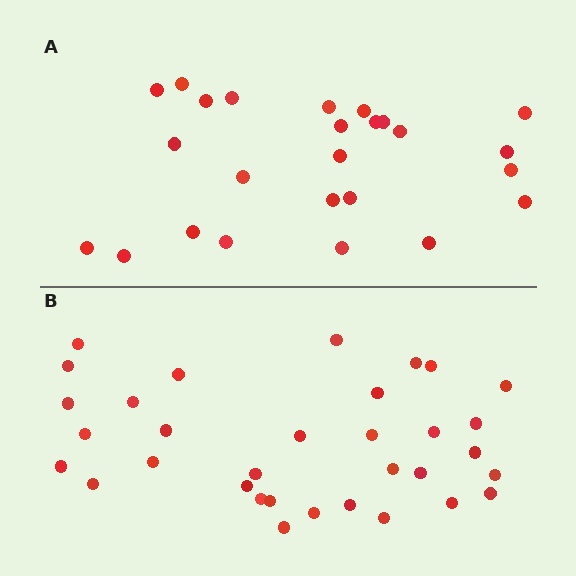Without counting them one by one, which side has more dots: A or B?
Region B (the bottom region) has more dots.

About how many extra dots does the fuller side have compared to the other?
Region B has roughly 8 or so more dots than region A.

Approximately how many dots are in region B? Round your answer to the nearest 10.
About 30 dots. (The exact count is 33, which rounds to 30.)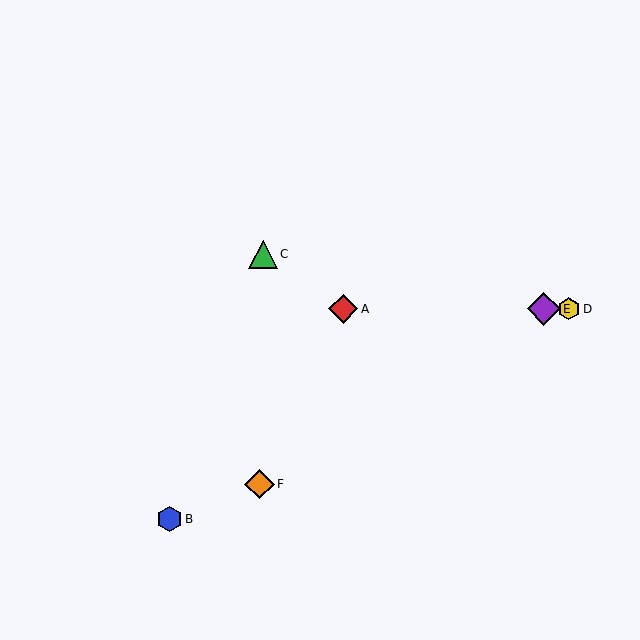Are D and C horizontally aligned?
No, D is at y≈309 and C is at y≈254.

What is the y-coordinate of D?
Object D is at y≈309.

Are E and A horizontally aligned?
Yes, both are at y≈309.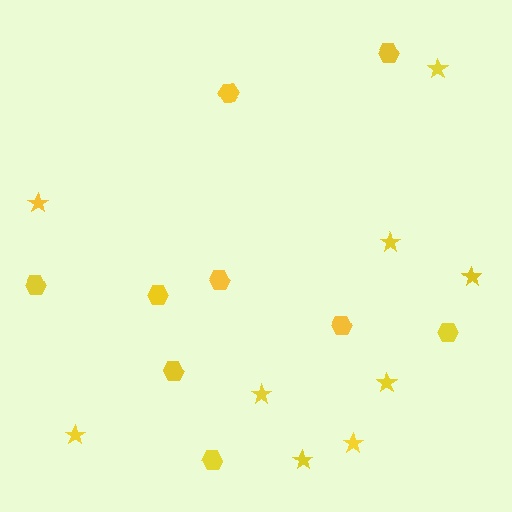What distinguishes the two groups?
There are 2 groups: one group of stars (9) and one group of hexagons (9).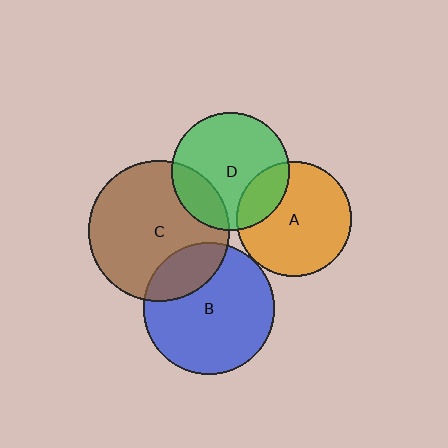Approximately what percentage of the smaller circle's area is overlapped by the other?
Approximately 20%.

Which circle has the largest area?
Circle C (brown).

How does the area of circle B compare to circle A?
Approximately 1.3 times.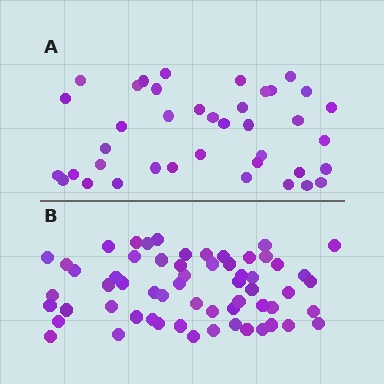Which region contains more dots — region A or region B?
Region B (the bottom region) has more dots.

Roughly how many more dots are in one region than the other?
Region B has approximately 20 more dots than region A.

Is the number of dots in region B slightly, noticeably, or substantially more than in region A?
Region B has substantially more. The ratio is roughly 1.5 to 1.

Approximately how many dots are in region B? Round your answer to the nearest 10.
About 60 dots.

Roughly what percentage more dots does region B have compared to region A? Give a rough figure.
About 55% more.